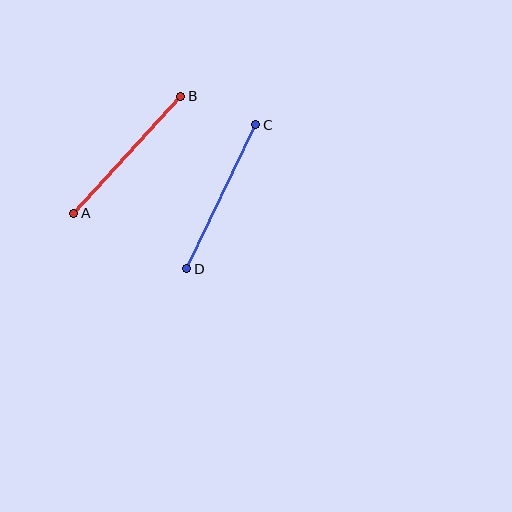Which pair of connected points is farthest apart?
Points C and D are farthest apart.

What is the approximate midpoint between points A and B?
The midpoint is at approximately (127, 155) pixels.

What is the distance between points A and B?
The distance is approximately 158 pixels.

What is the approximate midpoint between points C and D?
The midpoint is at approximately (221, 197) pixels.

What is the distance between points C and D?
The distance is approximately 160 pixels.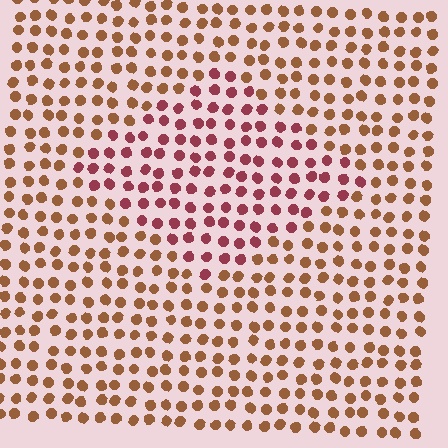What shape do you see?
I see a diamond.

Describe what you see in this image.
The image is filled with small brown elements in a uniform arrangement. A diamond-shaped region is visible where the elements are tinted to a slightly different hue, forming a subtle color boundary.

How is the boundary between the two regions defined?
The boundary is defined purely by a slight shift in hue (about 38 degrees). Spacing, size, and orientation are identical on both sides.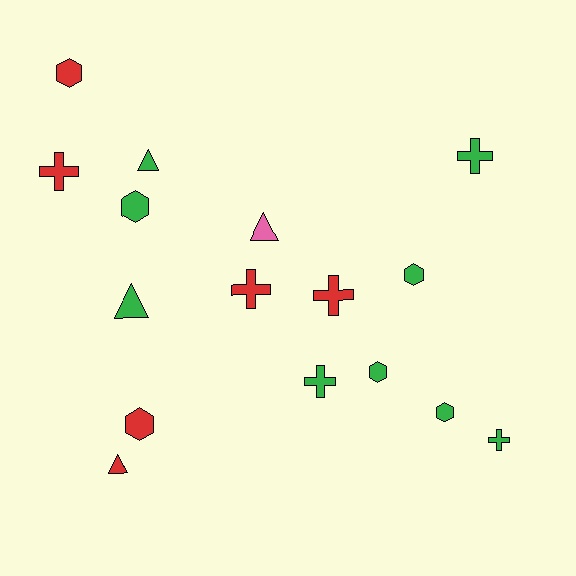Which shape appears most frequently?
Cross, with 6 objects.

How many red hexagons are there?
There are 2 red hexagons.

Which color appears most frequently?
Green, with 9 objects.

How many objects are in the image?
There are 16 objects.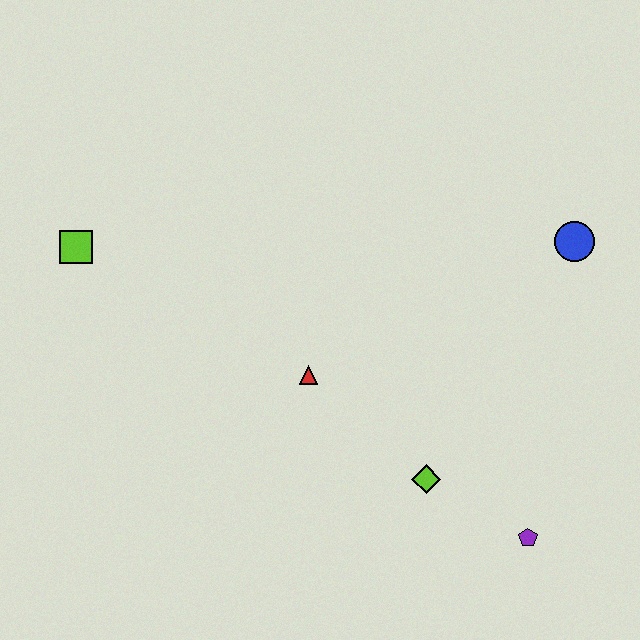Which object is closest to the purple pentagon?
The lime diamond is closest to the purple pentagon.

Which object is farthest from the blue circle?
The lime square is farthest from the blue circle.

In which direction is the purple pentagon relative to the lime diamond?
The purple pentagon is to the right of the lime diamond.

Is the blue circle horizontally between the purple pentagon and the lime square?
No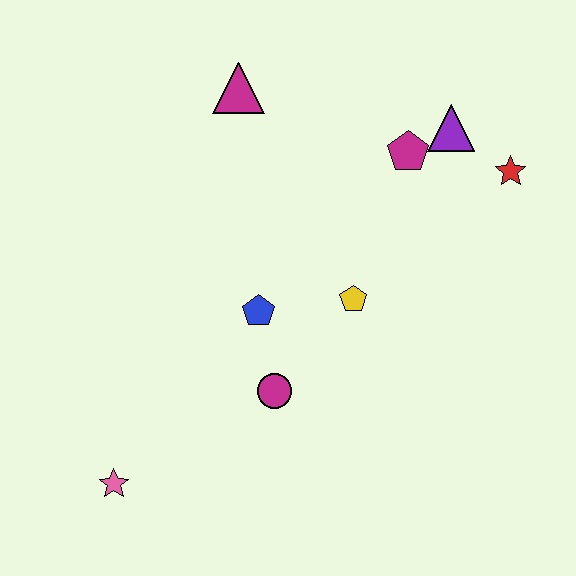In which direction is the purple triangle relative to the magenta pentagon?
The purple triangle is to the right of the magenta pentagon.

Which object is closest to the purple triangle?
The magenta pentagon is closest to the purple triangle.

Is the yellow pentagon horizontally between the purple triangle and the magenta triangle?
Yes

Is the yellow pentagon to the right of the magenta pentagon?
No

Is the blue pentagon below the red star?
Yes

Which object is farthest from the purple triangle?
The pink star is farthest from the purple triangle.